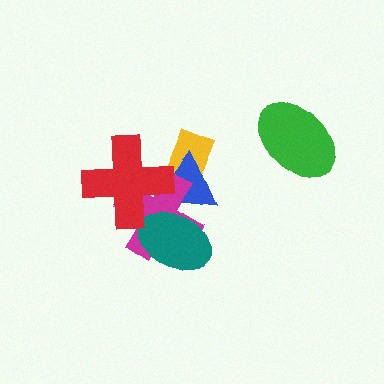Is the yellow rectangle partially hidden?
Yes, it is partially covered by another shape.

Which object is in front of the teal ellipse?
The red cross is in front of the teal ellipse.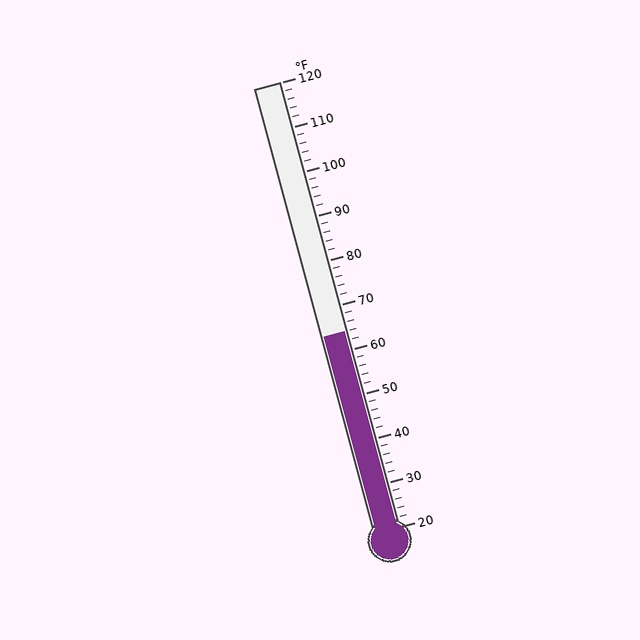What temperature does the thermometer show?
The thermometer shows approximately 64°F.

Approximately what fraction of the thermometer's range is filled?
The thermometer is filled to approximately 45% of its range.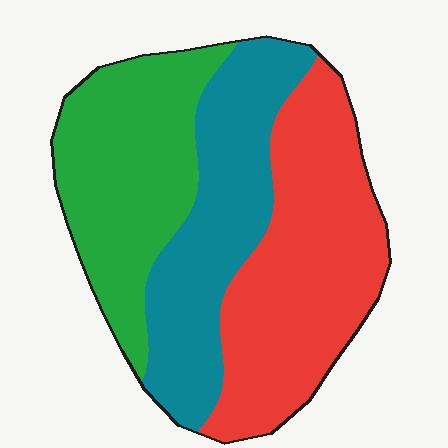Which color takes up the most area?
Red, at roughly 40%.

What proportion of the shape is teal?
Teal covers roughly 30% of the shape.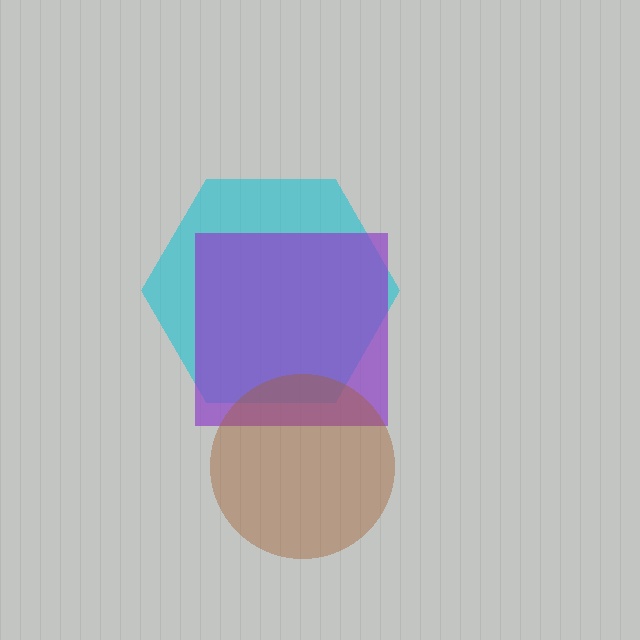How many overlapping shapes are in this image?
There are 3 overlapping shapes in the image.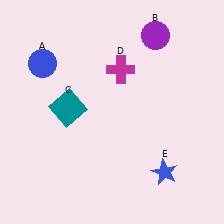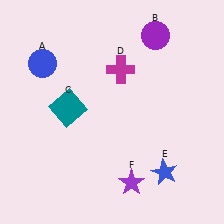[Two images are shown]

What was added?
A purple star (F) was added in Image 2.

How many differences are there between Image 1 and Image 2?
There is 1 difference between the two images.